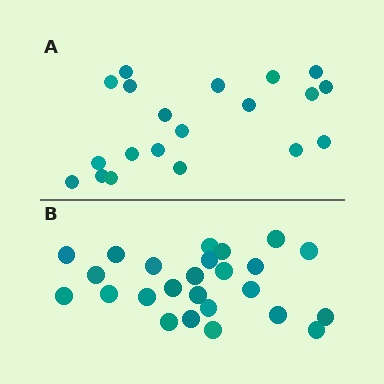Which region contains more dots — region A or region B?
Region B (the bottom region) has more dots.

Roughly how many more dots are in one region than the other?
Region B has about 5 more dots than region A.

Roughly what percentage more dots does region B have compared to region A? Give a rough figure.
About 25% more.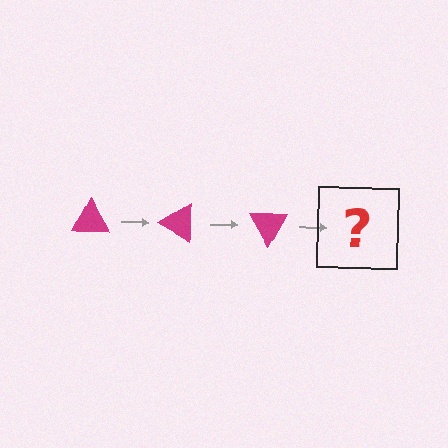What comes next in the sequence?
The next element should be a magenta triangle rotated 90 degrees.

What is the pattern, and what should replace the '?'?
The pattern is that the triangle rotates 30 degrees each step. The '?' should be a magenta triangle rotated 90 degrees.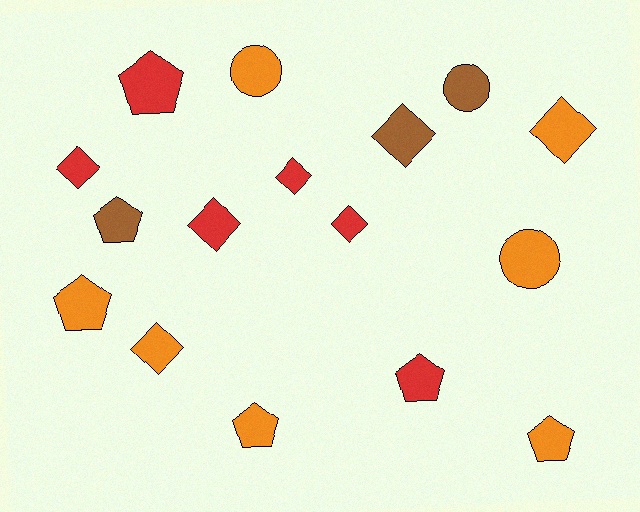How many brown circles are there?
There is 1 brown circle.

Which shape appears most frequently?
Diamond, with 7 objects.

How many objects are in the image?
There are 16 objects.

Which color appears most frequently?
Orange, with 7 objects.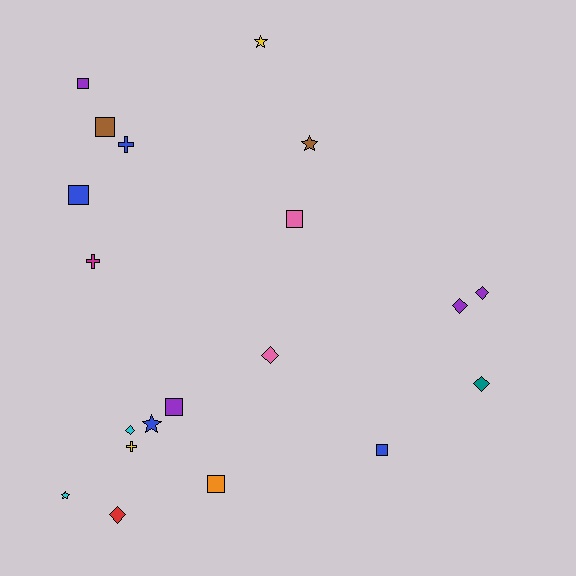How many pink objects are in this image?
There are 2 pink objects.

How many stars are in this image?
There are 4 stars.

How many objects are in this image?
There are 20 objects.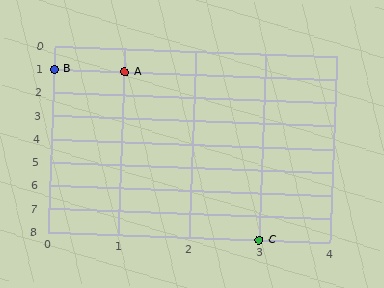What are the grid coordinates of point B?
Point B is at grid coordinates (0, 1).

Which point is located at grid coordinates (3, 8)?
Point C is at (3, 8).